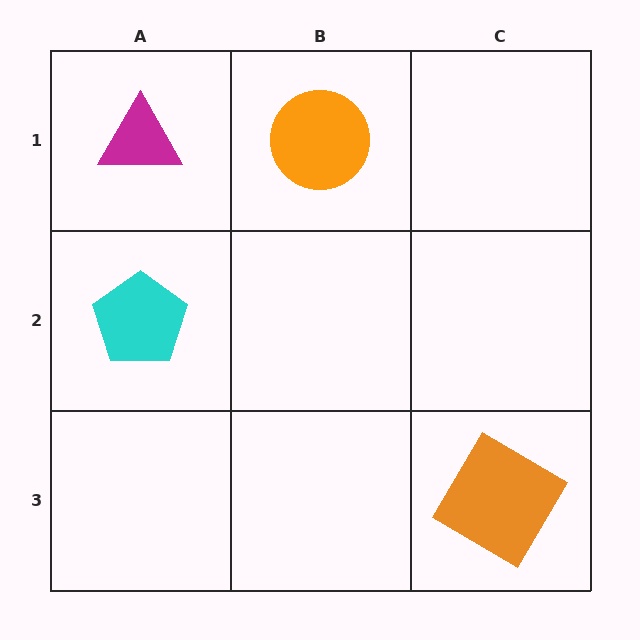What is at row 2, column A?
A cyan pentagon.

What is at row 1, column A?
A magenta triangle.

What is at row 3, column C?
An orange diamond.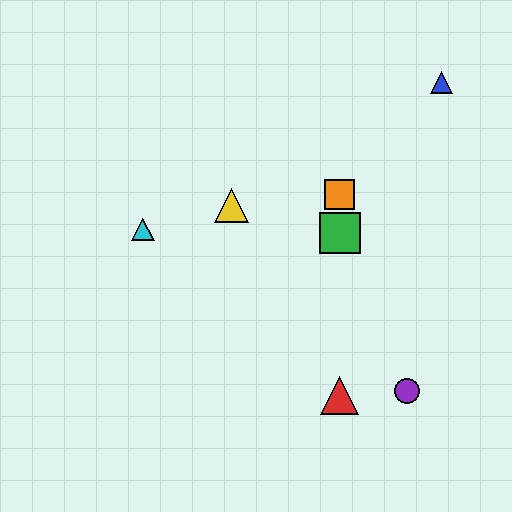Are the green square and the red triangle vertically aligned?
Yes, both are at x≈340.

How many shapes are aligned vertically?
3 shapes (the red triangle, the green square, the orange square) are aligned vertically.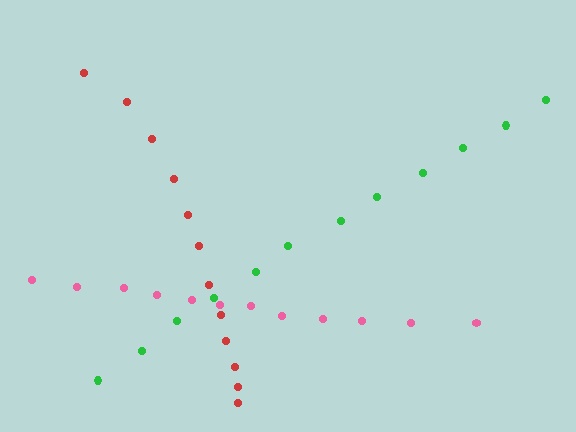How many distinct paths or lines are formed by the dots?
There are 3 distinct paths.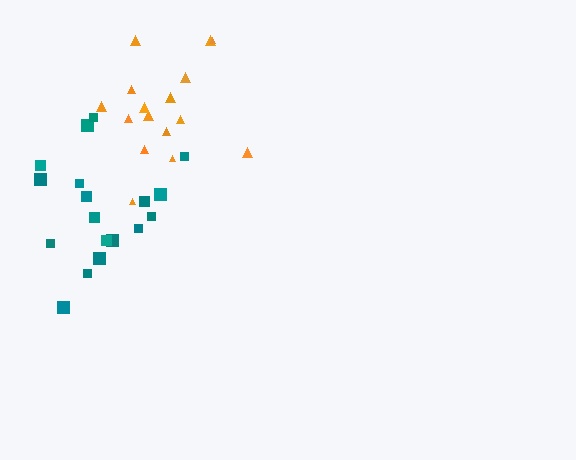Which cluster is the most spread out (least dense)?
Teal.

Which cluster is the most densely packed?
Orange.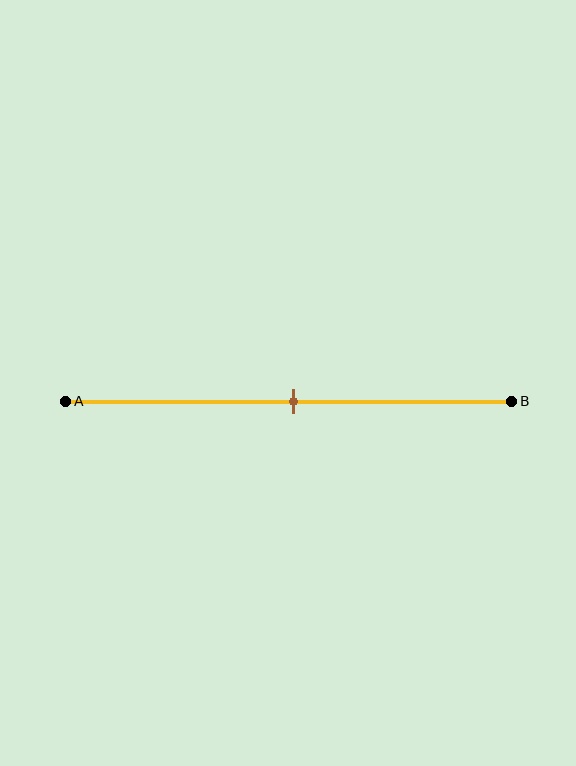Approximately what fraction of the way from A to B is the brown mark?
The brown mark is approximately 50% of the way from A to B.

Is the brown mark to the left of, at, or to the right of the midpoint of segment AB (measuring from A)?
The brown mark is approximately at the midpoint of segment AB.